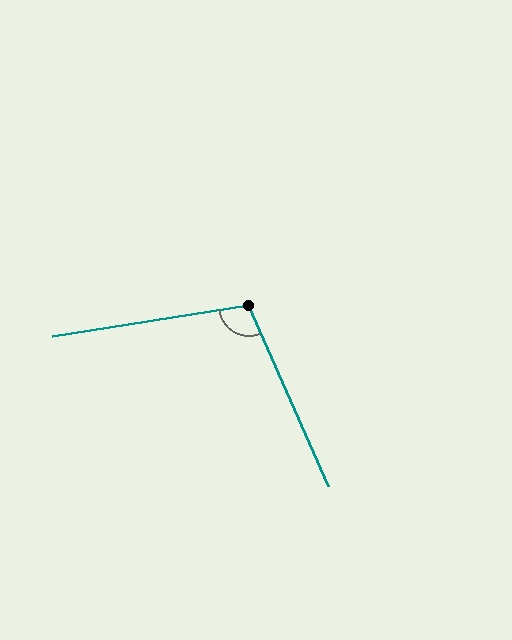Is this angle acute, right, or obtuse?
It is obtuse.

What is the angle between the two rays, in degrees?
Approximately 105 degrees.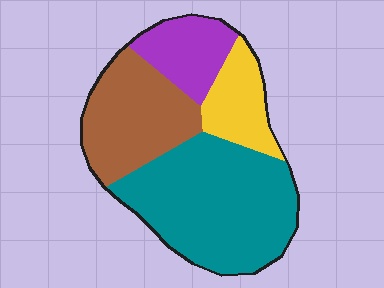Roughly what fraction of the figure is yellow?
Yellow takes up about one eighth (1/8) of the figure.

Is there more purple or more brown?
Brown.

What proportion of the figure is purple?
Purple covers 14% of the figure.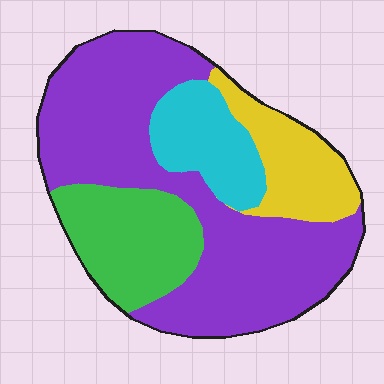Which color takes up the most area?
Purple, at roughly 55%.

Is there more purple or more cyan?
Purple.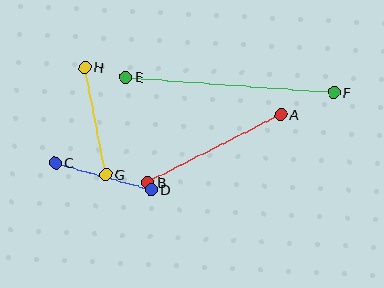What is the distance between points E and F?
The distance is approximately 208 pixels.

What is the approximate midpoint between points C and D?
The midpoint is at approximately (103, 176) pixels.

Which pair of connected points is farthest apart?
Points E and F are farthest apart.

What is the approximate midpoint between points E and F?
The midpoint is at approximately (230, 85) pixels.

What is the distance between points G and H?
The distance is approximately 109 pixels.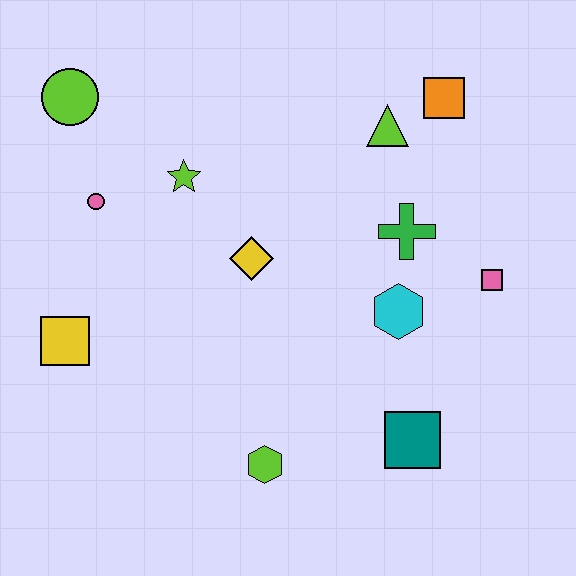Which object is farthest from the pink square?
The lime circle is farthest from the pink square.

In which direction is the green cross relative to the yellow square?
The green cross is to the right of the yellow square.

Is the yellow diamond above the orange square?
No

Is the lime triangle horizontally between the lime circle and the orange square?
Yes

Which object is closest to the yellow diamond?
The lime star is closest to the yellow diamond.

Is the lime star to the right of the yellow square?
Yes